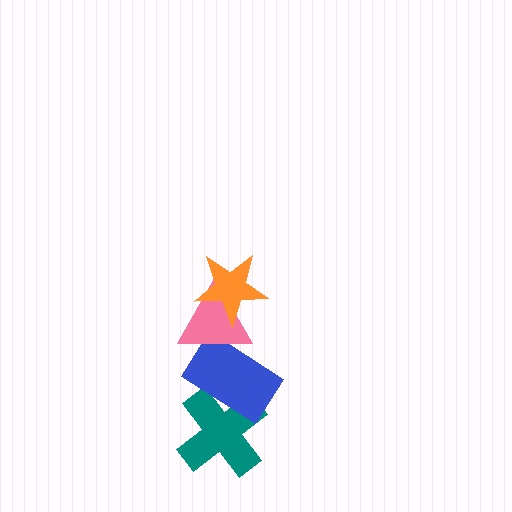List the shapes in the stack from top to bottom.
From top to bottom: the orange star, the pink triangle, the blue rectangle, the teal cross.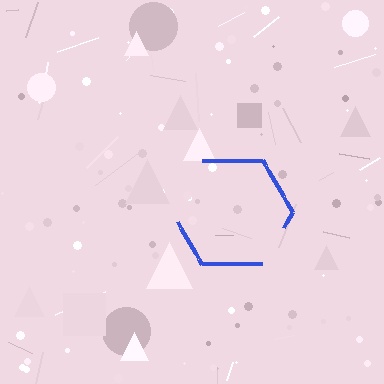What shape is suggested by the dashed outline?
The dashed outline suggests a hexagon.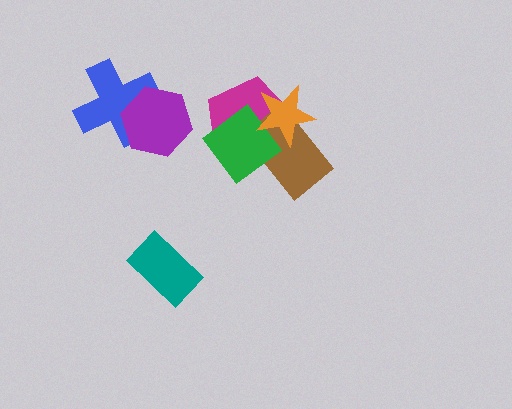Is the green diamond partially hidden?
Yes, it is partially covered by another shape.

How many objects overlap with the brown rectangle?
3 objects overlap with the brown rectangle.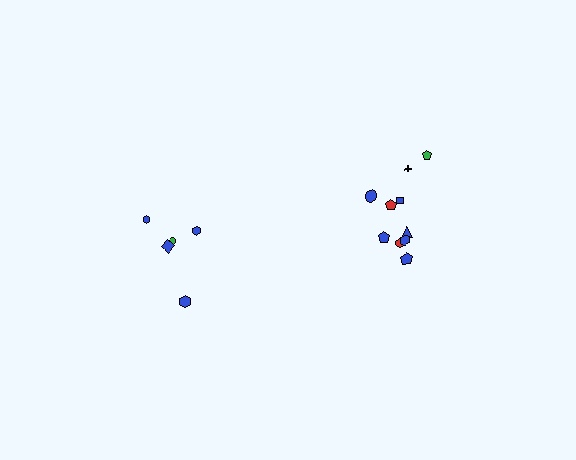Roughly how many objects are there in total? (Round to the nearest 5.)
Roughly 15 objects in total.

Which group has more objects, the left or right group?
The right group.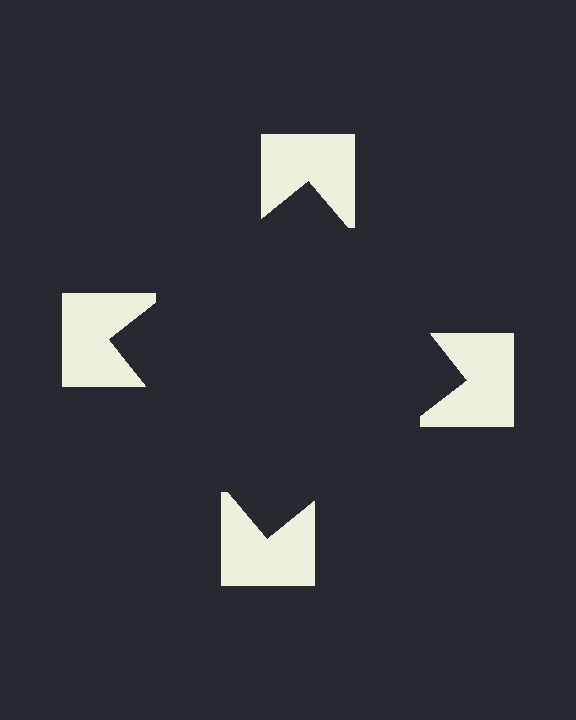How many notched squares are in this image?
There are 4 — one at each vertex of the illusory square.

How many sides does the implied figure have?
4 sides.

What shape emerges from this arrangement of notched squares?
An illusory square — its edges are inferred from the aligned wedge cuts in the notched squares, not physically drawn.